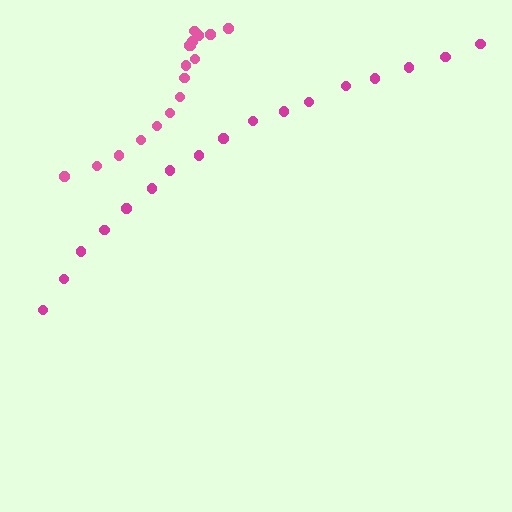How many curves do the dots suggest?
There are 2 distinct paths.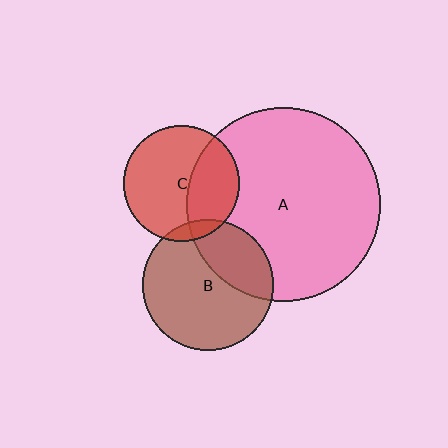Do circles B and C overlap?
Yes.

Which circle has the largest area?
Circle A (pink).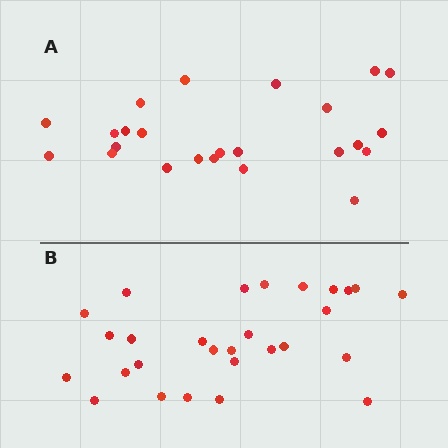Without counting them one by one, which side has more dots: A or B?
Region B (the bottom region) has more dots.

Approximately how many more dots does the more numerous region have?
Region B has about 4 more dots than region A.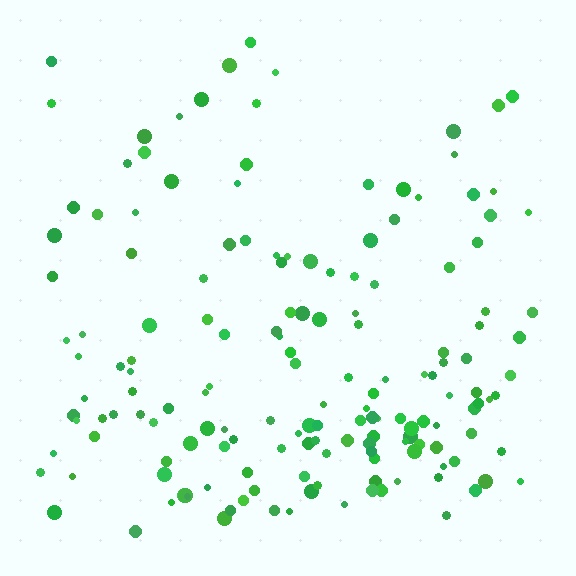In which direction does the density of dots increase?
From top to bottom, with the bottom side densest.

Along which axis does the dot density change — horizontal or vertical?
Vertical.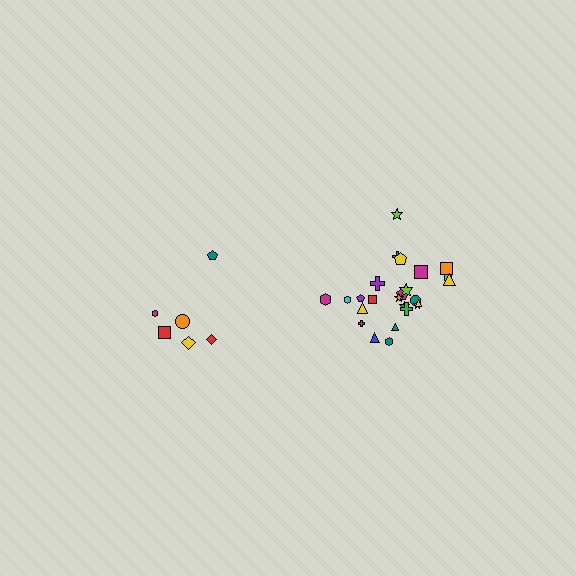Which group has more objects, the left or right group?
The right group.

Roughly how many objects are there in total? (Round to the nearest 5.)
Roughly 30 objects in total.